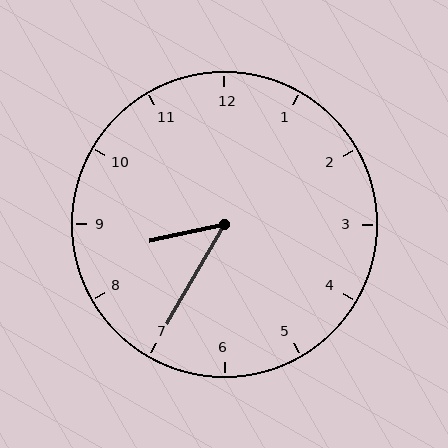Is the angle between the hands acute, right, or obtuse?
It is acute.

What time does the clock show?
8:35.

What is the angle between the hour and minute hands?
Approximately 48 degrees.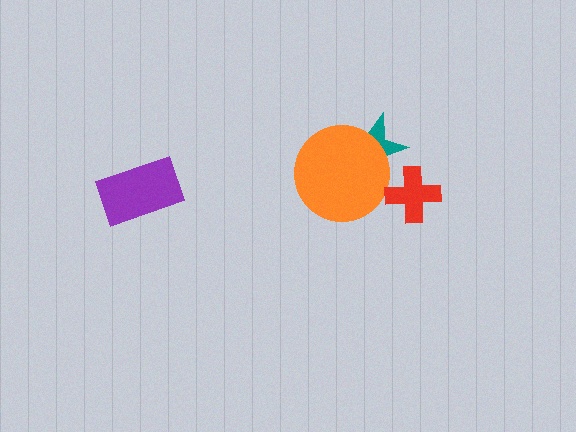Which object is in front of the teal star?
The orange circle is in front of the teal star.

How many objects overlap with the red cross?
0 objects overlap with the red cross.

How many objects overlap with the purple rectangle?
0 objects overlap with the purple rectangle.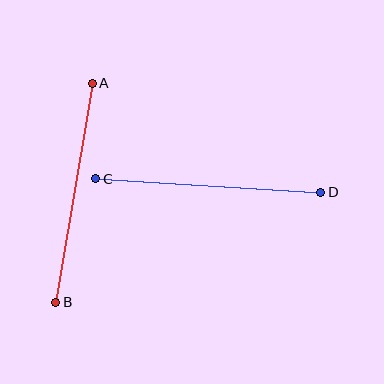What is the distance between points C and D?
The distance is approximately 226 pixels.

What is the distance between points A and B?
The distance is approximately 222 pixels.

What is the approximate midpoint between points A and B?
The midpoint is at approximately (74, 193) pixels.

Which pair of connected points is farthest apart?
Points C and D are farthest apart.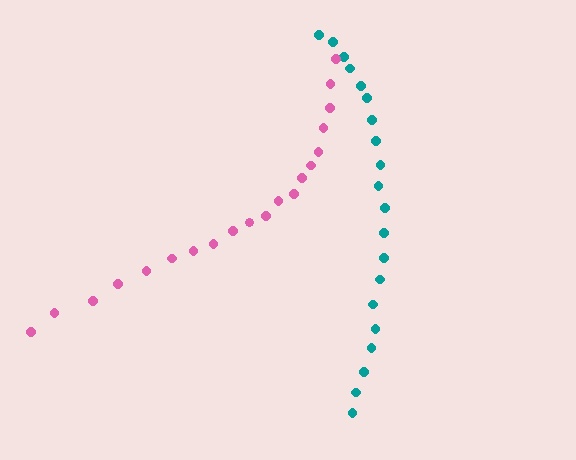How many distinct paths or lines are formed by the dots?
There are 2 distinct paths.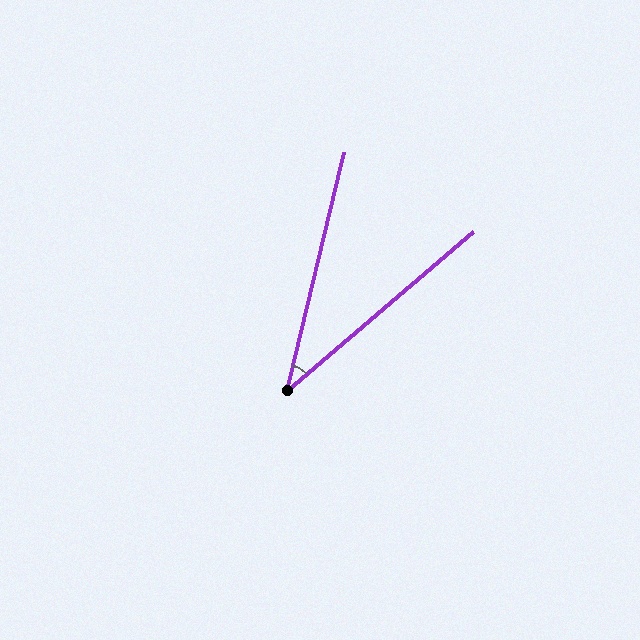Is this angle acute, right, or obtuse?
It is acute.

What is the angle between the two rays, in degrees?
Approximately 36 degrees.